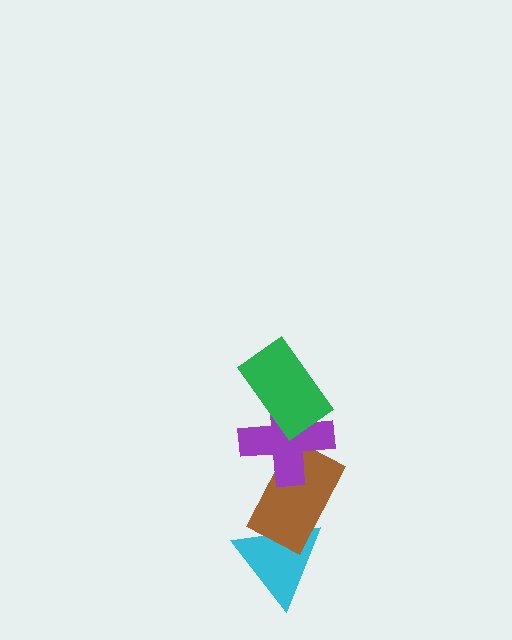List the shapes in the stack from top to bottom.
From top to bottom: the green rectangle, the purple cross, the brown rectangle, the cyan triangle.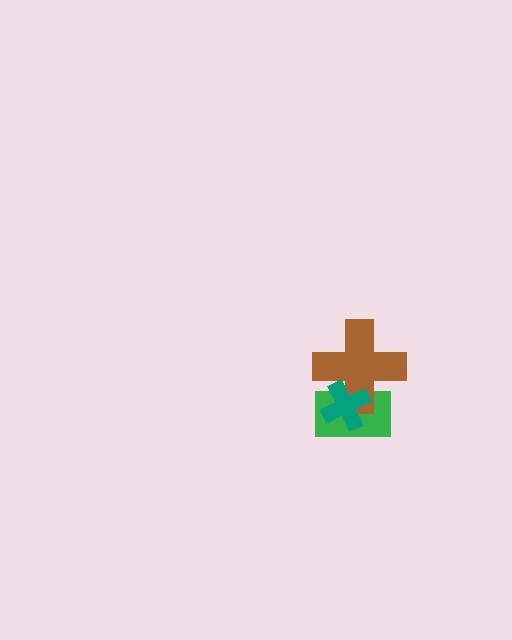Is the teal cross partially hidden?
No, no other shape covers it.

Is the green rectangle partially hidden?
Yes, it is partially covered by another shape.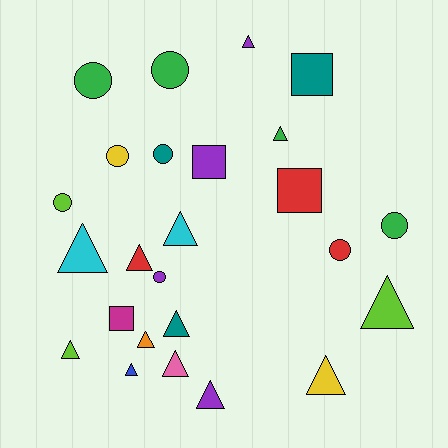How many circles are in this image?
There are 8 circles.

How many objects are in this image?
There are 25 objects.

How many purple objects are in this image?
There are 4 purple objects.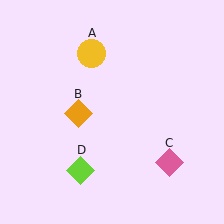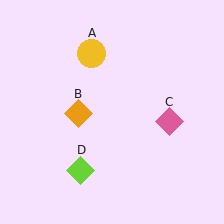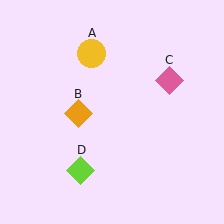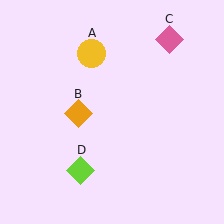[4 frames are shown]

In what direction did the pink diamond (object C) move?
The pink diamond (object C) moved up.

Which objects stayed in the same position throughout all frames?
Yellow circle (object A) and orange diamond (object B) and lime diamond (object D) remained stationary.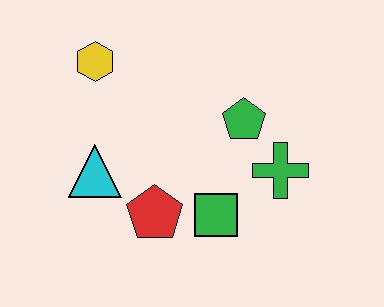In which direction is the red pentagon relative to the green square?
The red pentagon is to the left of the green square.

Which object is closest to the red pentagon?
The green square is closest to the red pentagon.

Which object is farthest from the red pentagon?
The yellow hexagon is farthest from the red pentagon.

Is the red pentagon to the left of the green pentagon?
Yes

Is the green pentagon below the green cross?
No